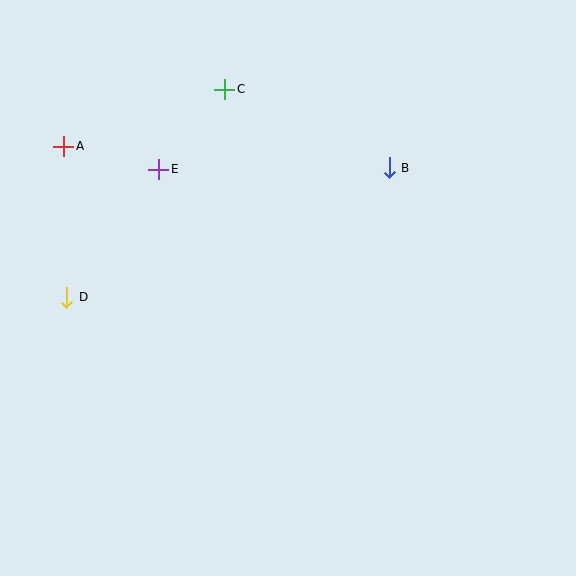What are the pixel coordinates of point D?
Point D is at (67, 297).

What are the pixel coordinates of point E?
Point E is at (159, 169).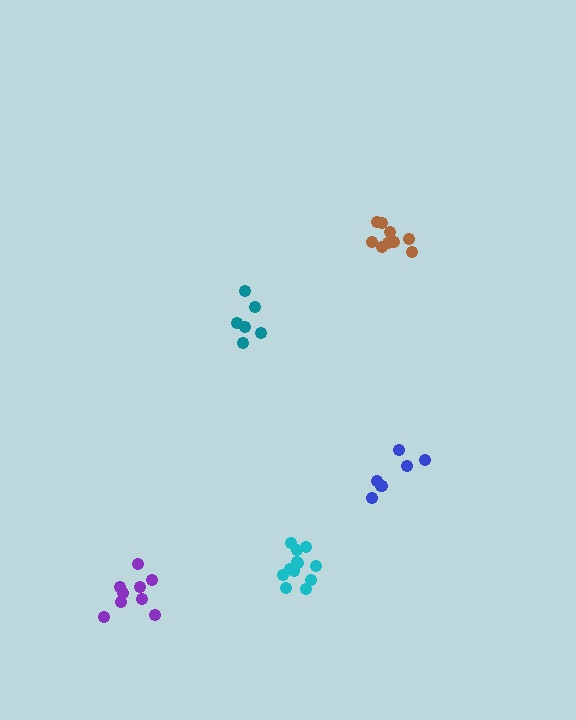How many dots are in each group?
Group 1: 9 dots, Group 2: 9 dots, Group 3: 12 dots, Group 4: 6 dots, Group 5: 6 dots (42 total).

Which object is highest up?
The brown cluster is topmost.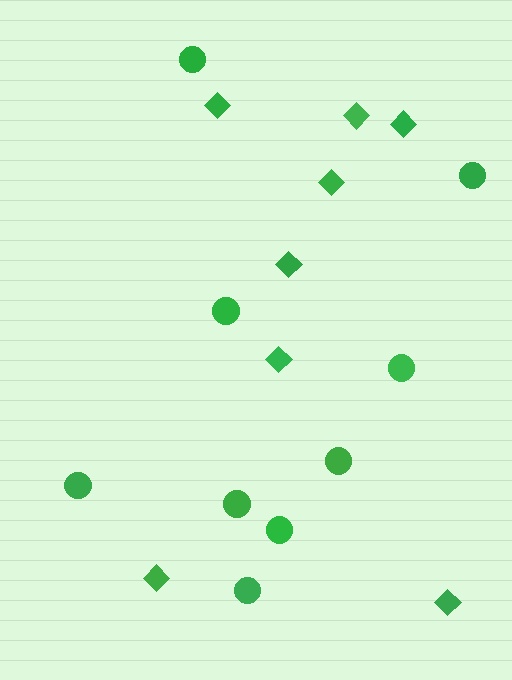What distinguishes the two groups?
There are 2 groups: one group of diamonds (8) and one group of circles (9).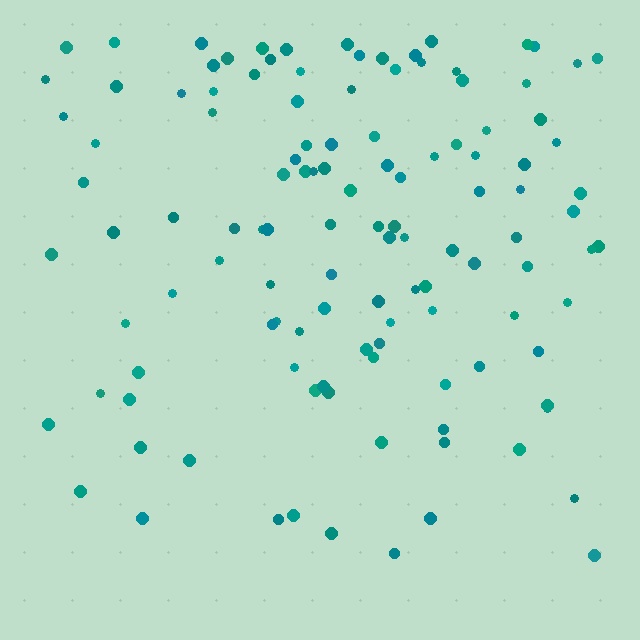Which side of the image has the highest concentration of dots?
The top.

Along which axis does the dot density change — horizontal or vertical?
Vertical.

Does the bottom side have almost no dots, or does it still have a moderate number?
Still a moderate number, just noticeably fewer than the top.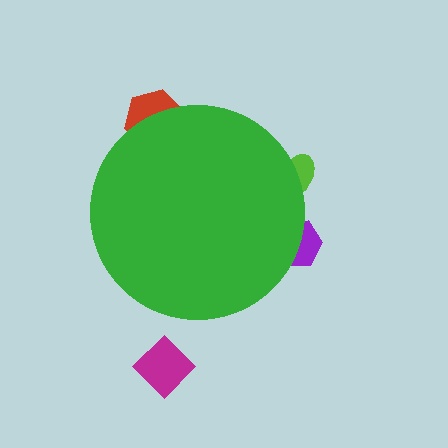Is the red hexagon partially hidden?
Yes, the red hexagon is partially hidden behind the green circle.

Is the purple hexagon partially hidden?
Yes, the purple hexagon is partially hidden behind the green circle.